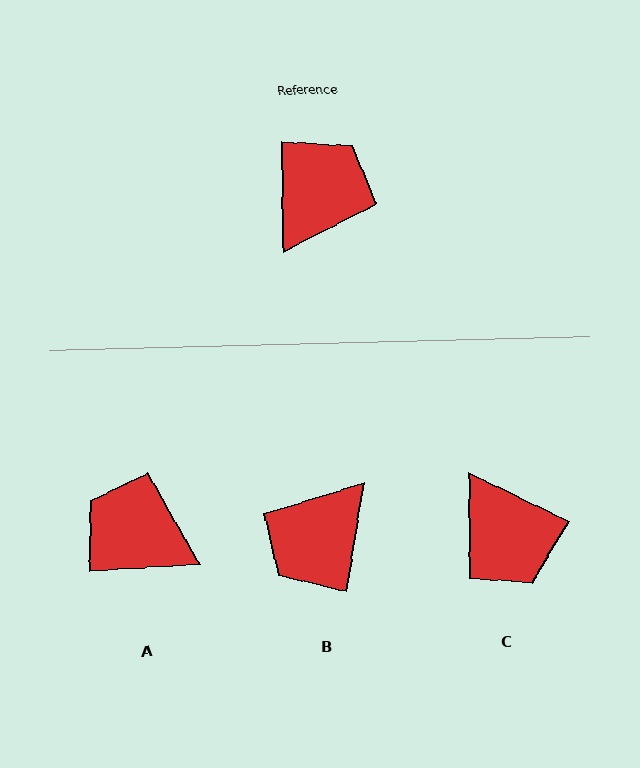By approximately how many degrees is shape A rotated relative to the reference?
Approximately 92 degrees counter-clockwise.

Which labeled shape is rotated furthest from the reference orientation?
B, about 170 degrees away.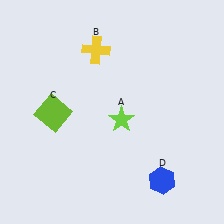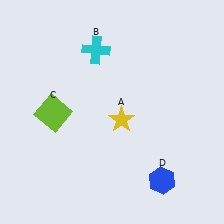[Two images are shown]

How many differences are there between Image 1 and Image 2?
There are 2 differences between the two images.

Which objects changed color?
A changed from lime to yellow. B changed from yellow to cyan.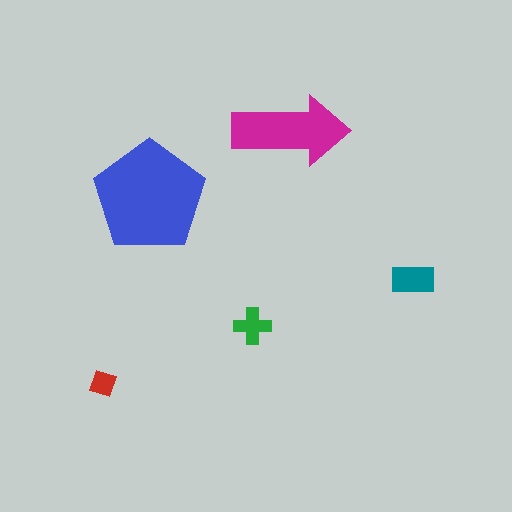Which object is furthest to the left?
The red diamond is leftmost.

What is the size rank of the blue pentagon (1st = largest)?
1st.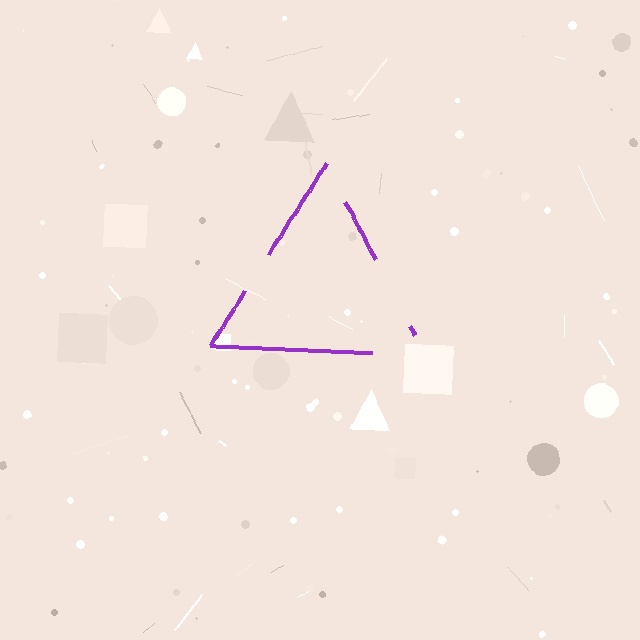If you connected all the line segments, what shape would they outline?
They would outline a triangle.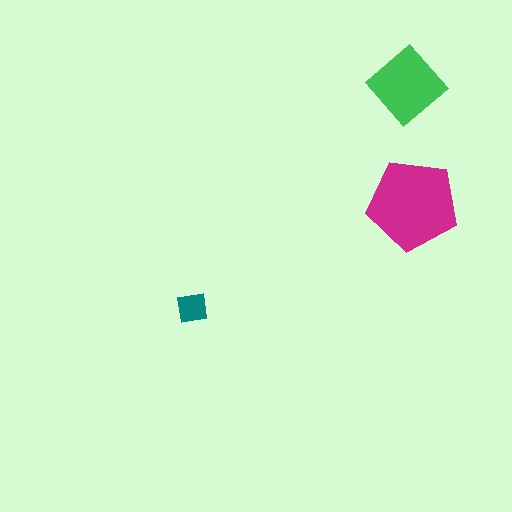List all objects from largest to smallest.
The magenta pentagon, the green diamond, the teal square.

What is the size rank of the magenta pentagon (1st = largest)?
1st.